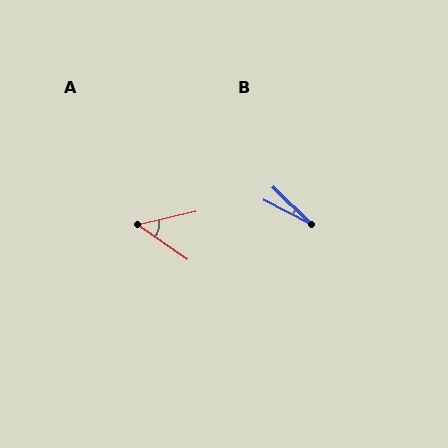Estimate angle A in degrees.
Approximately 48 degrees.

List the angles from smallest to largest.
B (17°), A (48°).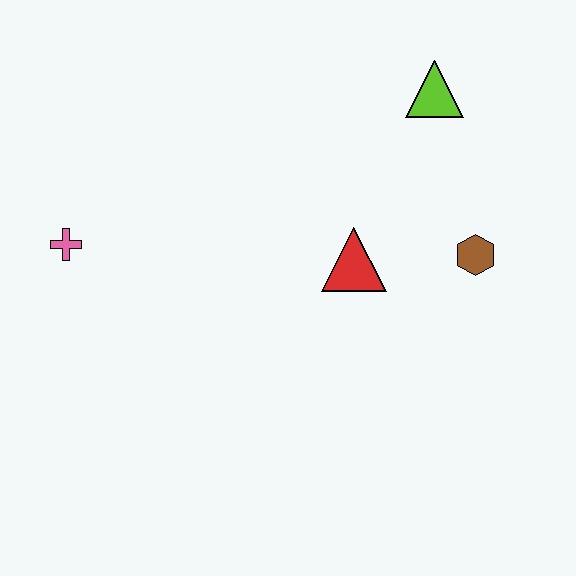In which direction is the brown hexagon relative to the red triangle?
The brown hexagon is to the right of the red triangle.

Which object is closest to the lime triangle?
The brown hexagon is closest to the lime triangle.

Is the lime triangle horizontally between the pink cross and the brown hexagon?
Yes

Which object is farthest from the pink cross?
The brown hexagon is farthest from the pink cross.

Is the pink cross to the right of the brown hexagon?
No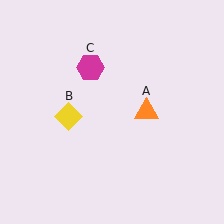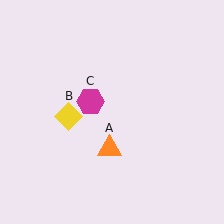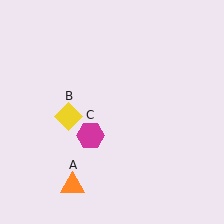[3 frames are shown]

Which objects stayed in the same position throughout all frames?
Yellow diamond (object B) remained stationary.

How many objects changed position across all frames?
2 objects changed position: orange triangle (object A), magenta hexagon (object C).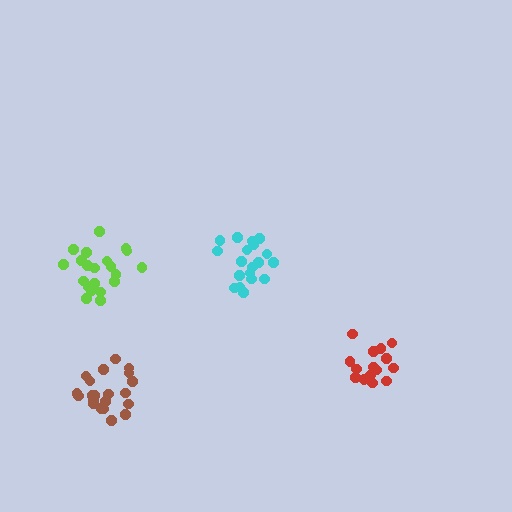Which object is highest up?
The cyan cluster is topmost.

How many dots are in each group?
Group 1: 21 dots, Group 2: 19 dots, Group 3: 15 dots, Group 4: 21 dots (76 total).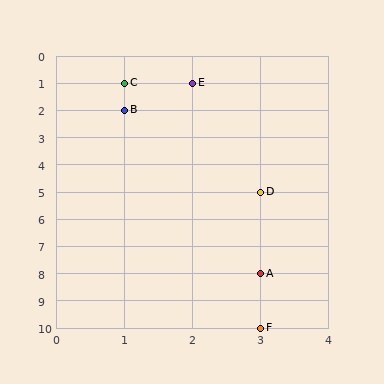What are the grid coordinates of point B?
Point B is at grid coordinates (1, 2).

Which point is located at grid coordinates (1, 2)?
Point B is at (1, 2).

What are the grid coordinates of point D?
Point D is at grid coordinates (3, 5).